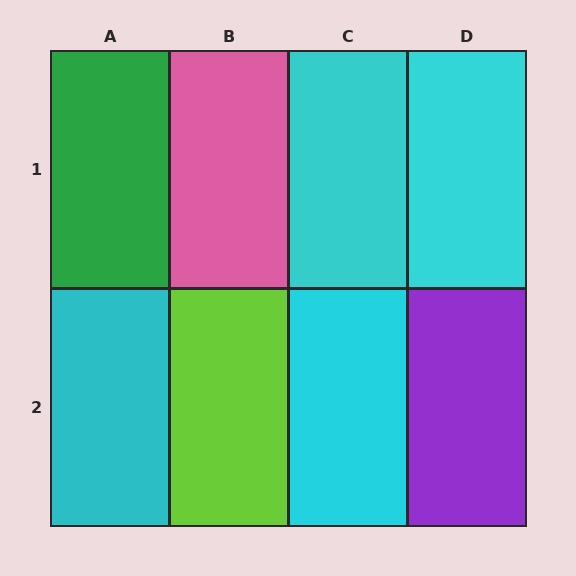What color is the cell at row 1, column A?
Green.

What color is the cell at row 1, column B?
Pink.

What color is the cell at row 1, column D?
Cyan.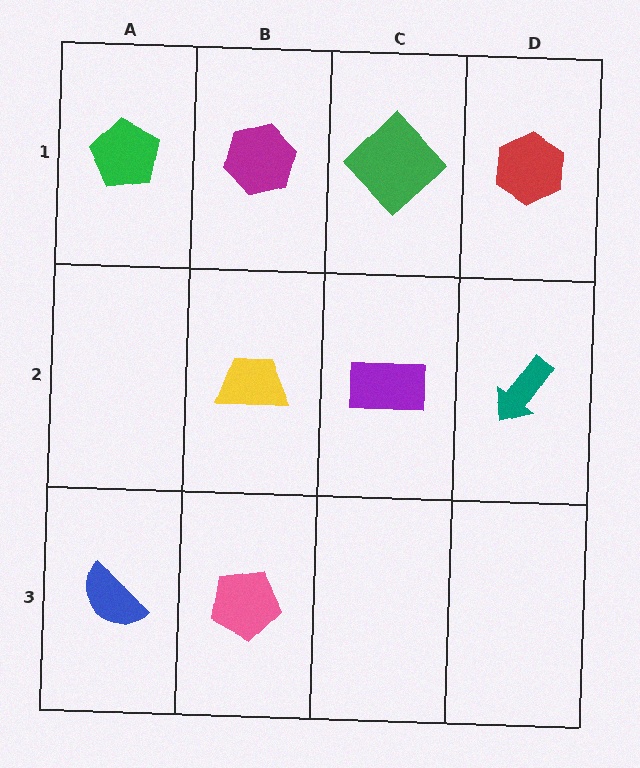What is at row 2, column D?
A teal arrow.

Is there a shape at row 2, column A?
No, that cell is empty.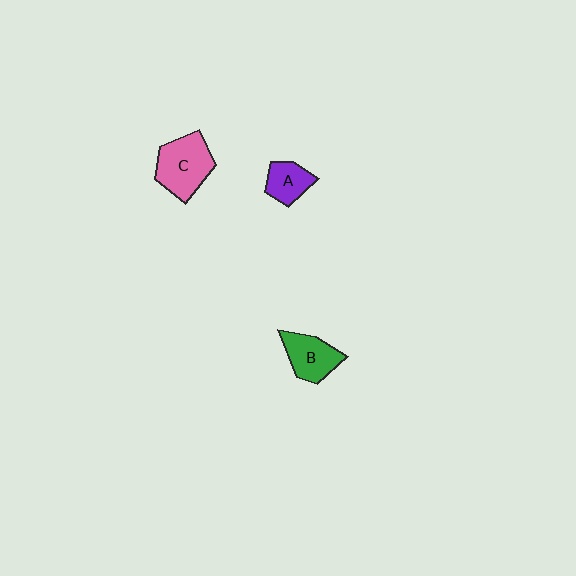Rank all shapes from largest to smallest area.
From largest to smallest: C (pink), B (green), A (purple).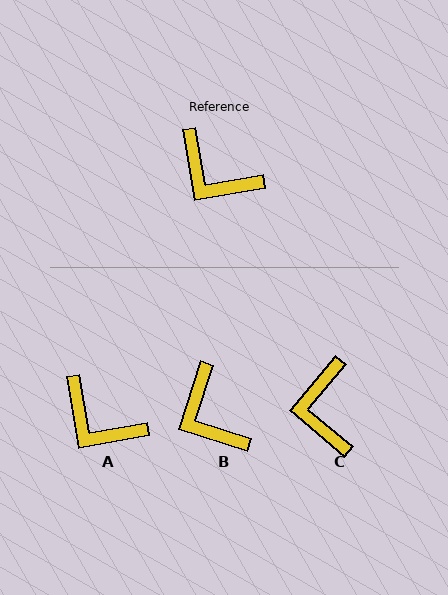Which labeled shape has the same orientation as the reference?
A.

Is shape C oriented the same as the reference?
No, it is off by about 50 degrees.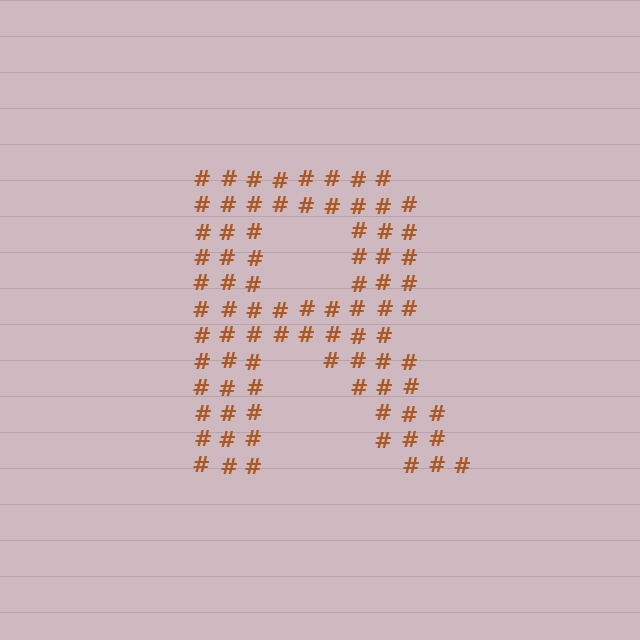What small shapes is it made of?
It is made of small hash symbols.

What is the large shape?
The large shape is the letter R.